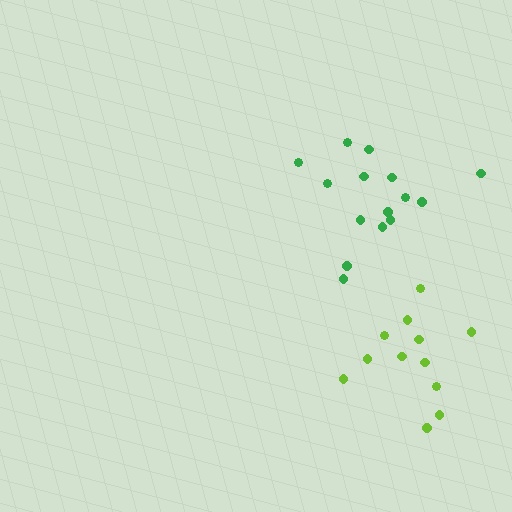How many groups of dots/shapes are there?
There are 2 groups.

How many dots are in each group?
Group 1: 15 dots, Group 2: 12 dots (27 total).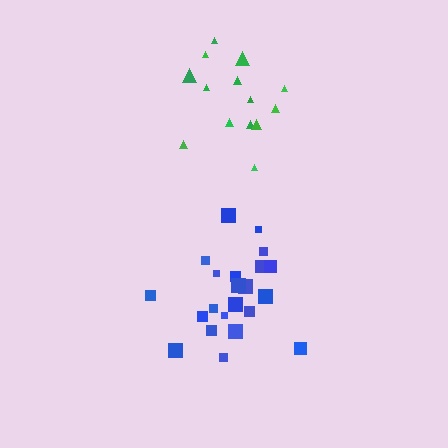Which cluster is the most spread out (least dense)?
Green.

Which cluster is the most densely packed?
Blue.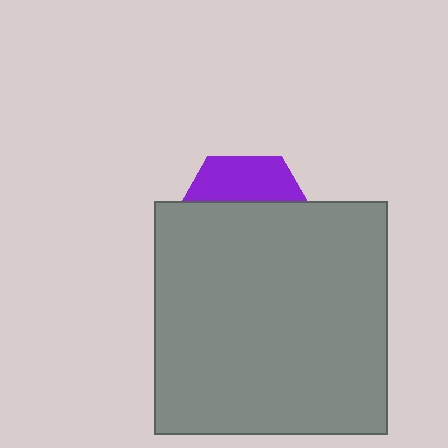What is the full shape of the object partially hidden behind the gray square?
The partially hidden object is a purple hexagon.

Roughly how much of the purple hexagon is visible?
A small part of it is visible (roughly 32%).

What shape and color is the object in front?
The object in front is a gray square.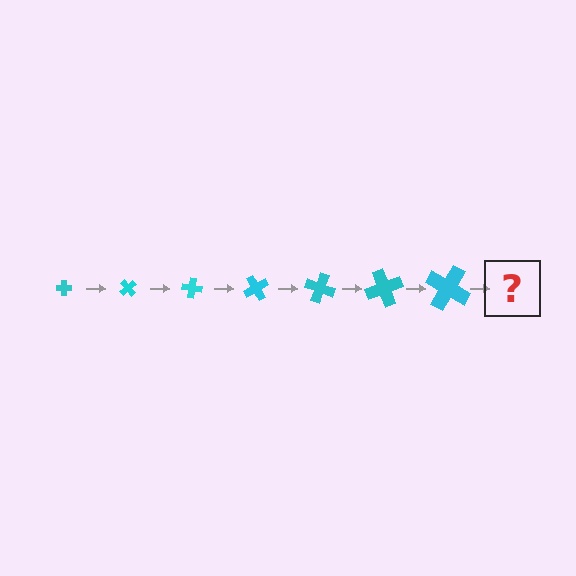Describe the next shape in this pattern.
It should be a cross, larger than the previous one and rotated 350 degrees from the start.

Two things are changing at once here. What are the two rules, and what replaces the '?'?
The two rules are that the cross grows larger each step and it rotates 50 degrees each step. The '?' should be a cross, larger than the previous one and rotated 350 degrees from the start.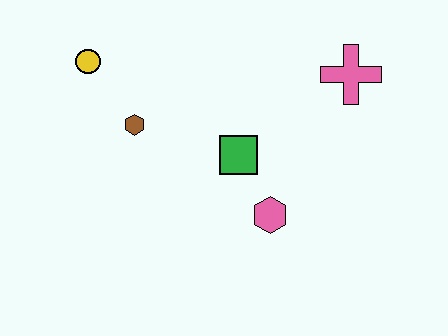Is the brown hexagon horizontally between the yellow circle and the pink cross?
Yes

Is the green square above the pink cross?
No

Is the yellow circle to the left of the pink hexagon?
Yes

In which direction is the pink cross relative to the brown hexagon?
The pink cross is to the right of the brown hexagon.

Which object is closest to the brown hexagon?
The yellow circle is closest to the brown hexagon.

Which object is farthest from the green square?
The yellow circle is farthest from the green square.